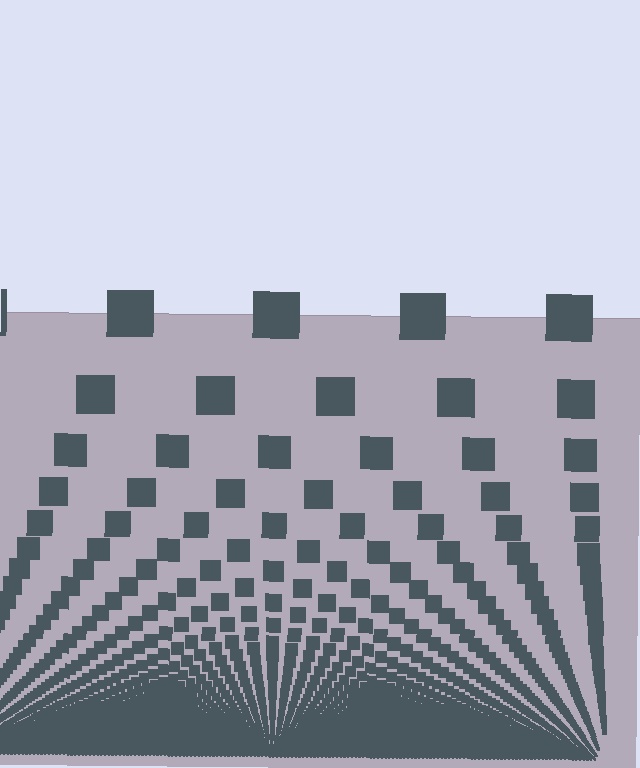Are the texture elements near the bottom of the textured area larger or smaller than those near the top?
Smaller. The gradient is inverted — elements near the bottom are smaller and denser.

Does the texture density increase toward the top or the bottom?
Density increases toward the bottom.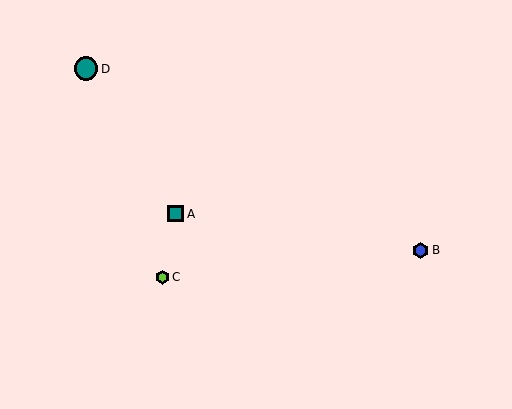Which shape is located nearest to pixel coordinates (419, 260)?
The blue hexagon (labeled B) at (421, 250) is nearest to that location.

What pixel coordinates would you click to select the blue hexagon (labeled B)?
Click at (421, 250) to select the blue hexagon B.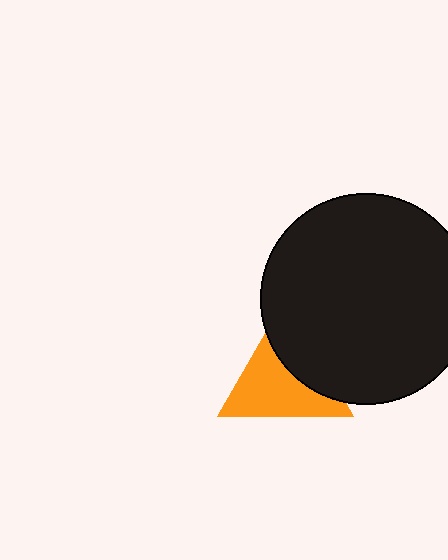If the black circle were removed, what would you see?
You would see the complete orange triangle.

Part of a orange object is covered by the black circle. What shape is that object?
It is a triangle.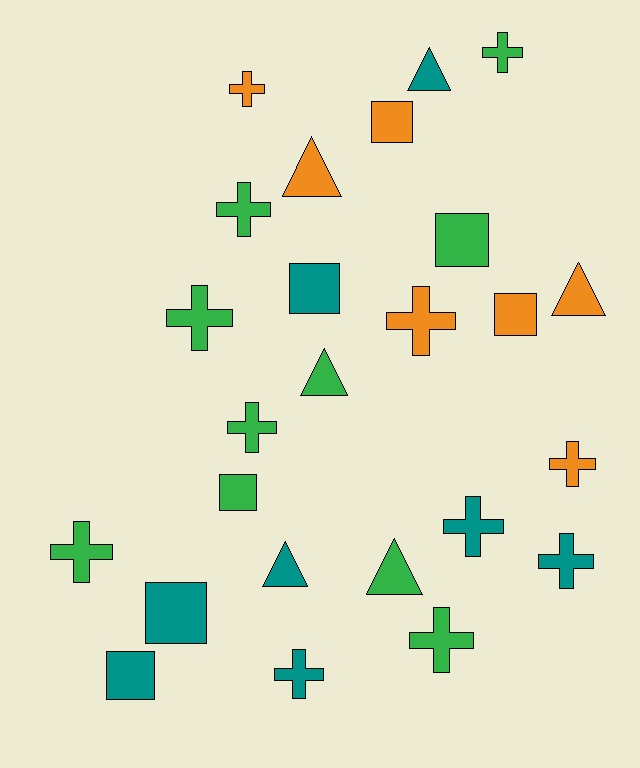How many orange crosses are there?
There are 3 orange crosses.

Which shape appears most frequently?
Cross, with 12 objects.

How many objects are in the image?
There are 25 objects.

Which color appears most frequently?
Green, with 10 objects.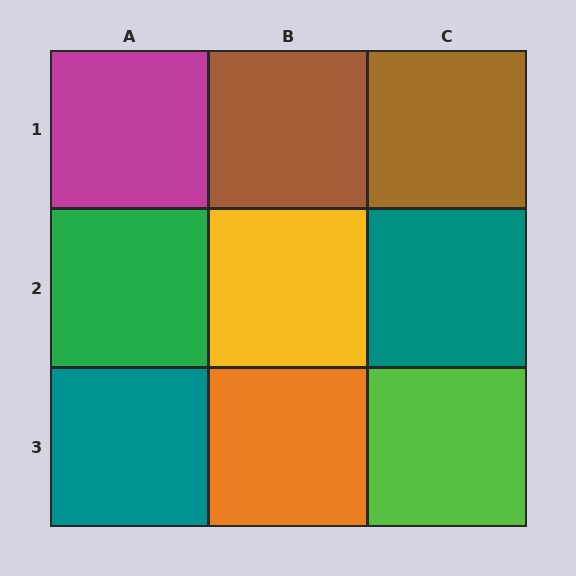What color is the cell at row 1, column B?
Brown.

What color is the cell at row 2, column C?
Teal.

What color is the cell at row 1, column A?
Magenta.